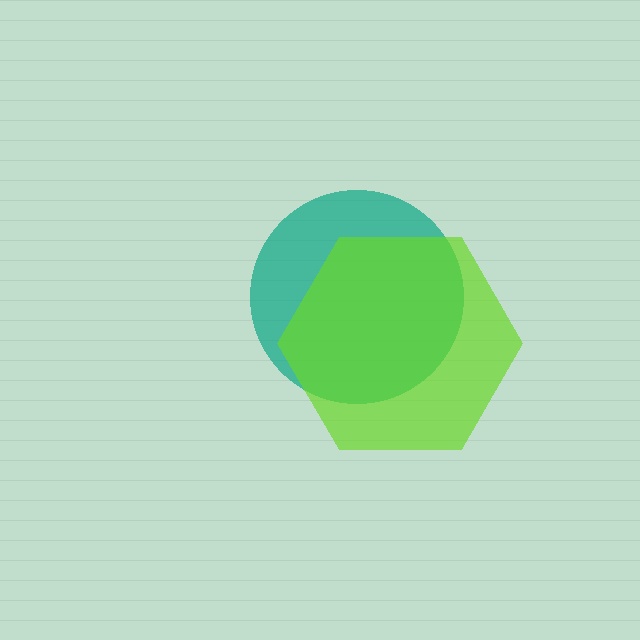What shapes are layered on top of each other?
The layered shapes are: a teal circle, a lime hexagon.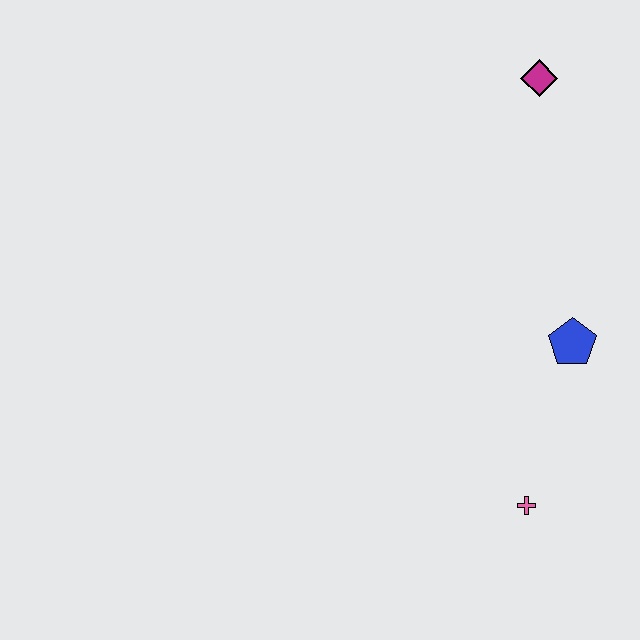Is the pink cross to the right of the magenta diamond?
No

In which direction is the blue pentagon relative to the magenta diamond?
The blue pentagon is below the magenta diamond.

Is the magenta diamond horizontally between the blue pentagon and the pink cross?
Yes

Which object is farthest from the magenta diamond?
The pink cross is farthest from the magenta diamond.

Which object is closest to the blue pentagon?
The pink cross is closest to the blue pentagon.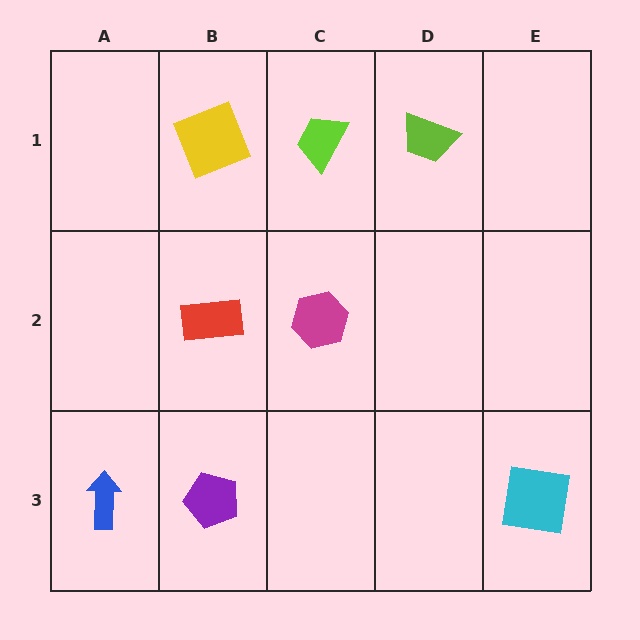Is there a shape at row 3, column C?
No, that cell is empty.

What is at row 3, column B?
A purple pentagon.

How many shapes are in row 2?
2 shapes.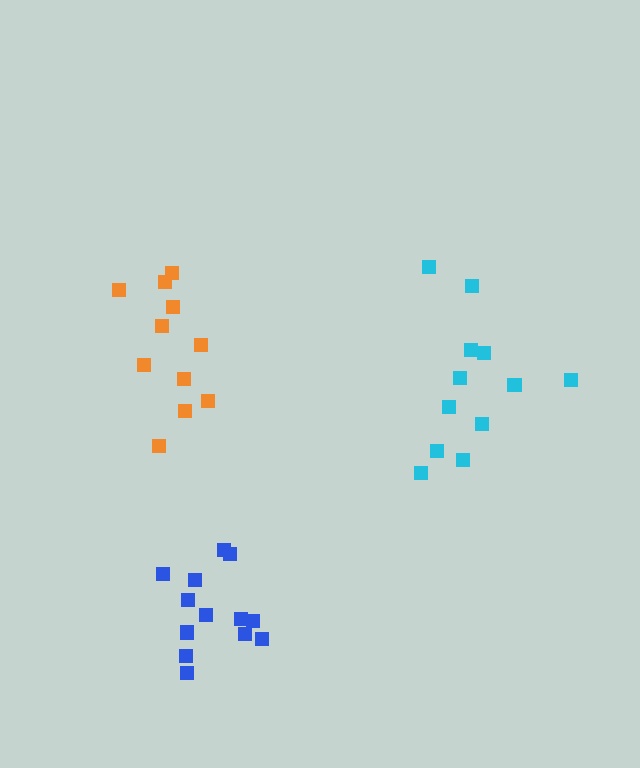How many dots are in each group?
Group 1: 13 dots, Group 2: 12 dots, Group 3: 11 dots (36 total).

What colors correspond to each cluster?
The clusters are colored: blue, cyan, orange.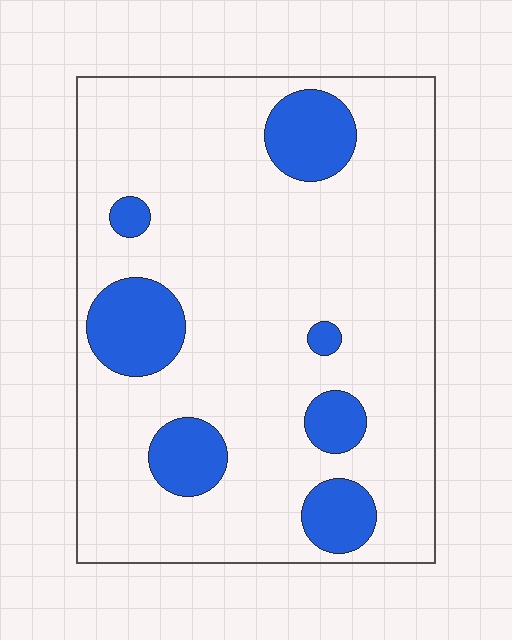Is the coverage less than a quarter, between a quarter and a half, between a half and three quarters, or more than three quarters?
Less than a quarter.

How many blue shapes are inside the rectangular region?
7.